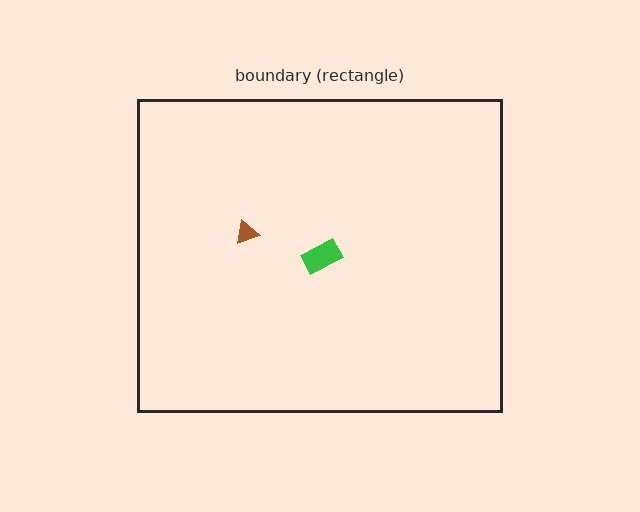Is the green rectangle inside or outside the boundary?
Inside.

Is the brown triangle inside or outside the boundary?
Inside.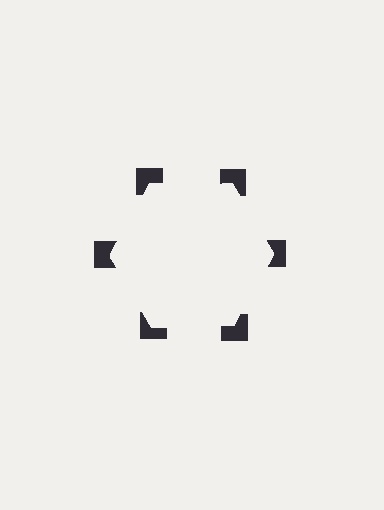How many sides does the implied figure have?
6 sides.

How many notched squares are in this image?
There are 6 — one at each vertex of the illusory hexagon.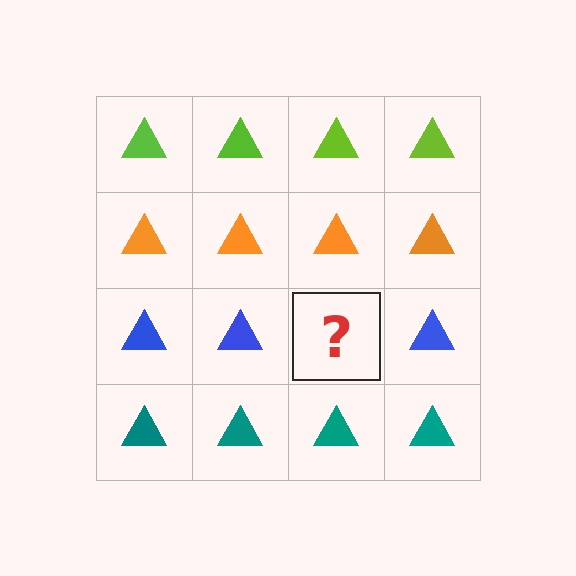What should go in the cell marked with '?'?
The missing cell should contain a blue triangle.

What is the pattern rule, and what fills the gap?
The rule is that each row has a consistent color. The gap should be filled with a blue triangle.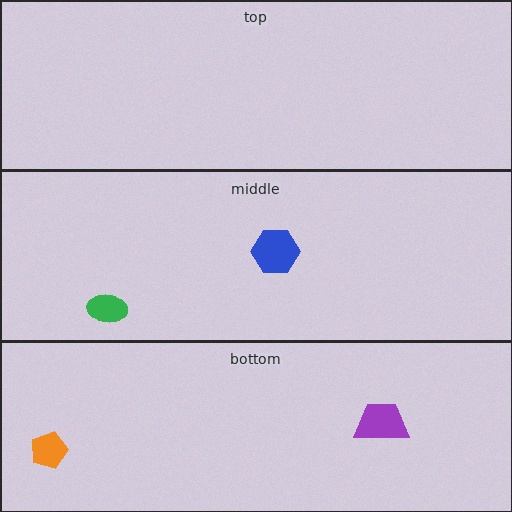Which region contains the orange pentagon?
The bottom region.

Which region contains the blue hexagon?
The middle region.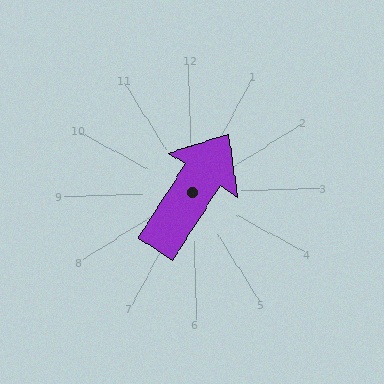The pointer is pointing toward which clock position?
Roughly 1 o'clock.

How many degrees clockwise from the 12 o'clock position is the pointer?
Approximately 34 degrees.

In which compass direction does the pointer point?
Northeast.